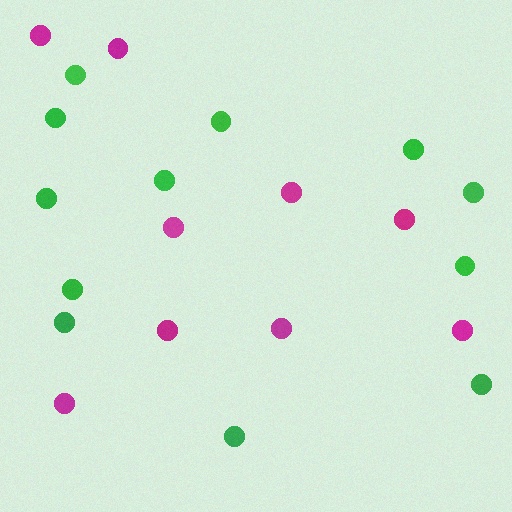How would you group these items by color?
There are 2 groups: one group of green circles (12) and one group of magenta circles (9).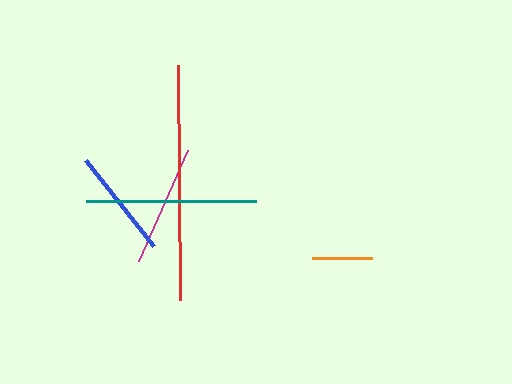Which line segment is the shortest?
The orange line is the shortest at approximately 60 pixels.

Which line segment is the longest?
The red line is the longest at approximately 235 pixels.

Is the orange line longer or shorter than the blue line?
The blue line is longer than the orange line.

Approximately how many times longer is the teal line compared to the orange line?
The teal line is approximately 2.8 times the length of the orange line.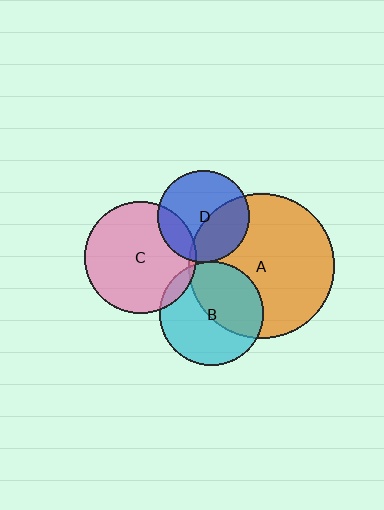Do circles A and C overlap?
Yes.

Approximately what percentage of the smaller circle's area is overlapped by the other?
Approximately 5%.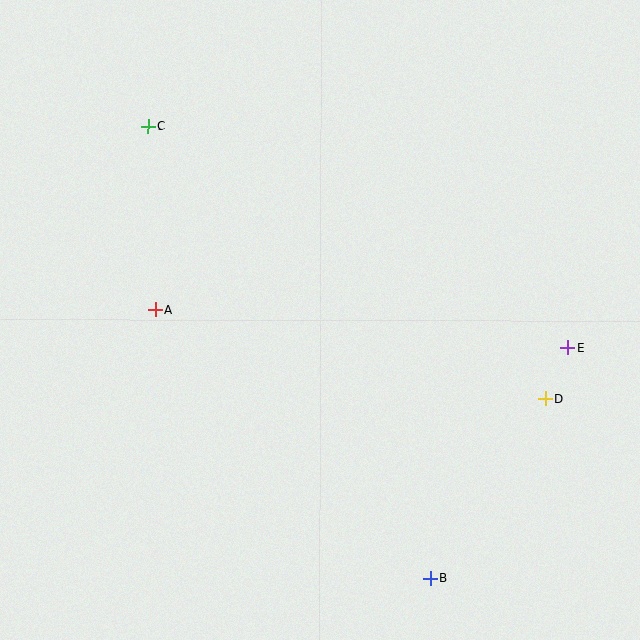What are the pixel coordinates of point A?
Point A is at (156, 309).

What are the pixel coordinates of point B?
Point B is at (431, 578).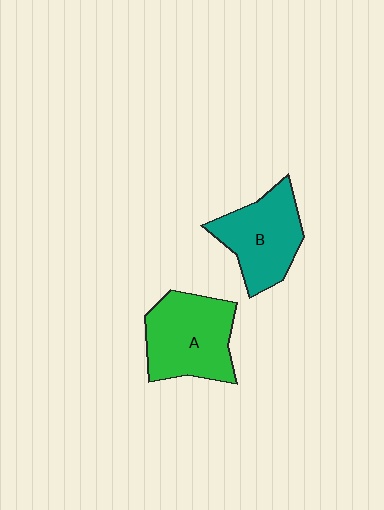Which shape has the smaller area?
Shape B (teal).